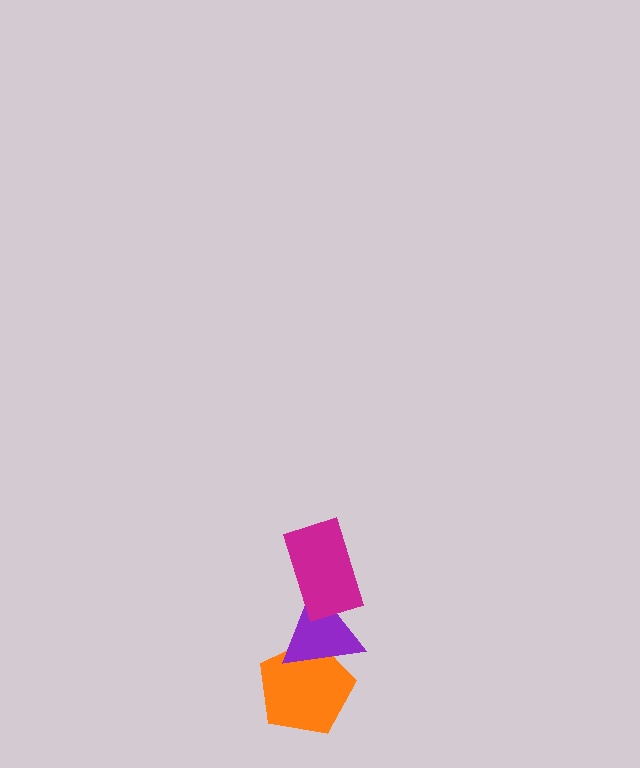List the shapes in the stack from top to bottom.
From top to bottom: the magenta rectangle, the purple triangle, the orange pentagon.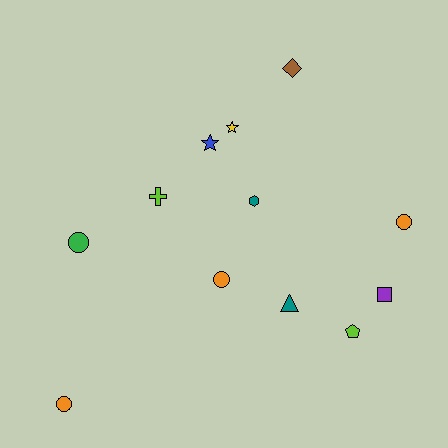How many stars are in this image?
There are 2 stars.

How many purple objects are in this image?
There is 1 purple object.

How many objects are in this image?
There are 12 objects.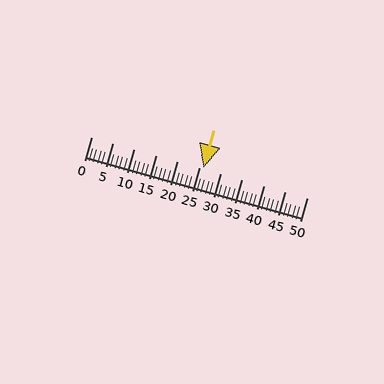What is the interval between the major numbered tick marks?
The major tick marks are spaced 5 units apart.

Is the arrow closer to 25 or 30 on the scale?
The arrow is closer to 25.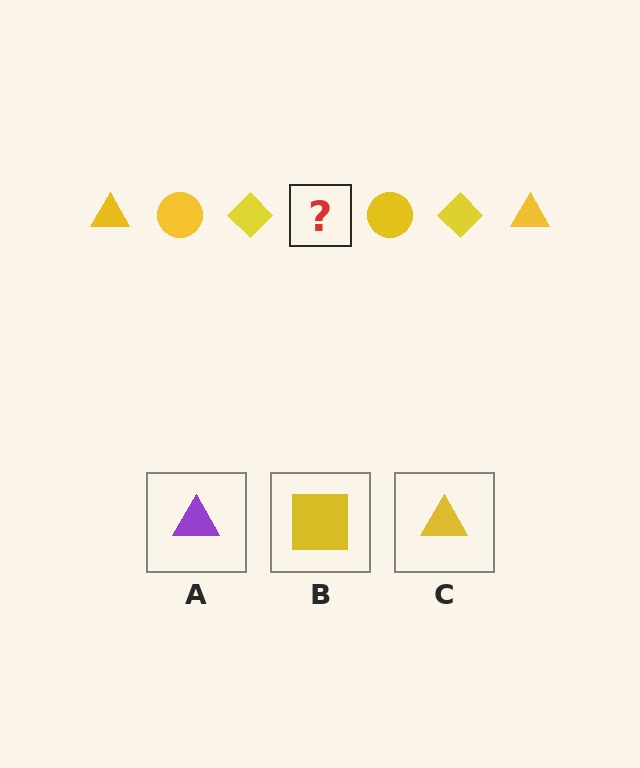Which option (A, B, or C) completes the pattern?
C.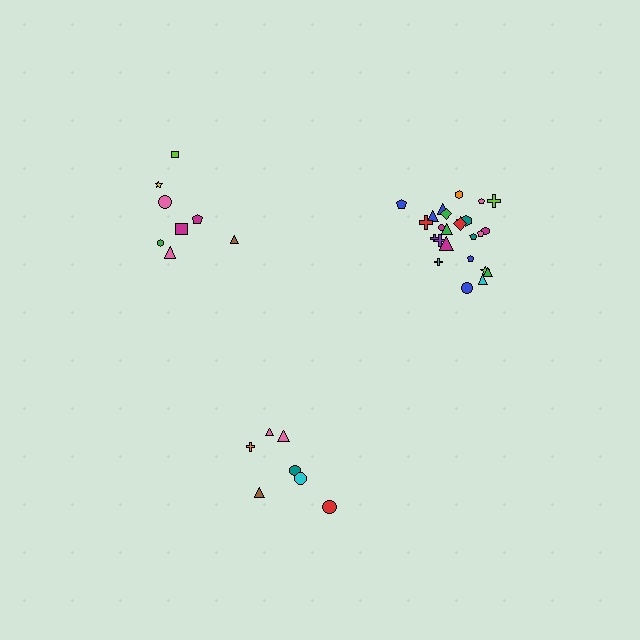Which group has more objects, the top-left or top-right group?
The top-right group.